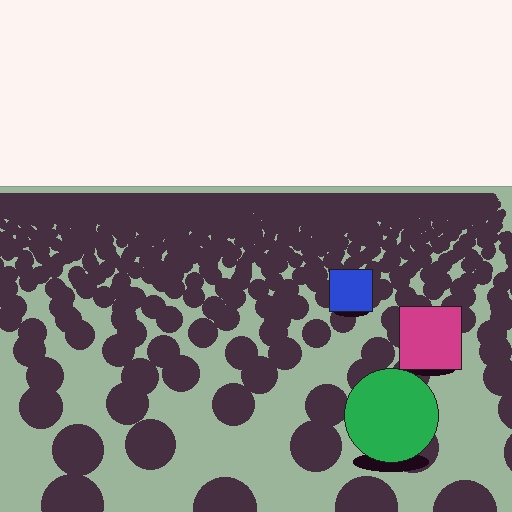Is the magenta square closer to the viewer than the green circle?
No. The green circle is closer — you can tell from the texture gradient: the ground texture is coarser near it.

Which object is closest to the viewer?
The green circle is closest. The texture marks near it are larger and more spread out.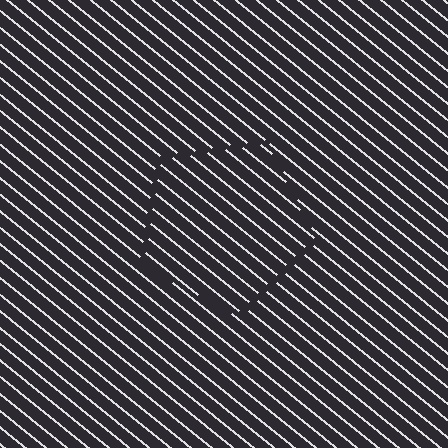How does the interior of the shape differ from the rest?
The interior of the shape contains the same grating, shifted by half a period — the contour is defined by the phase discontinuity where line-ends from the inner and outer gratings abut.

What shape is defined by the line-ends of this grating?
An illusory pentagon. The interior of the shape contains the same grating, shifted by half a period — the contour is defined by the phase discontinuity where line-ends from the inner and outer gratings abut.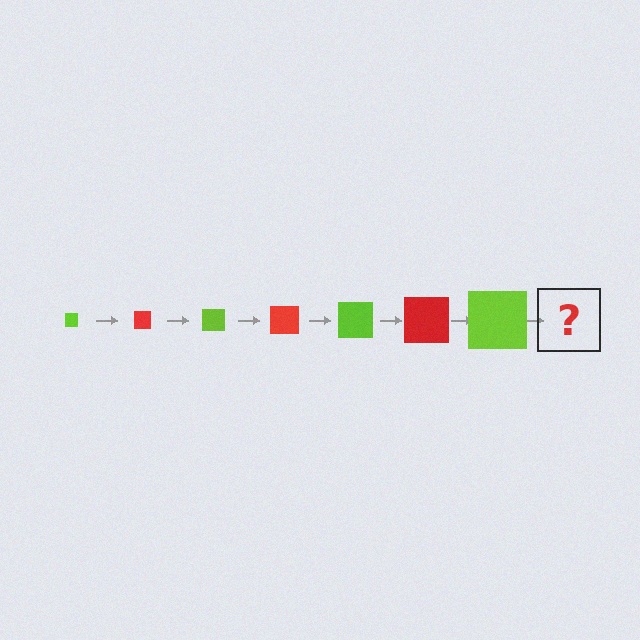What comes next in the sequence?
The next element should be a red square, larger than the previous one.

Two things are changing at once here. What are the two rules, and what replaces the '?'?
The two rules are that the square grows larger each step and the color cycles through lime and red. The '?' should be a red square, larger than the previous one.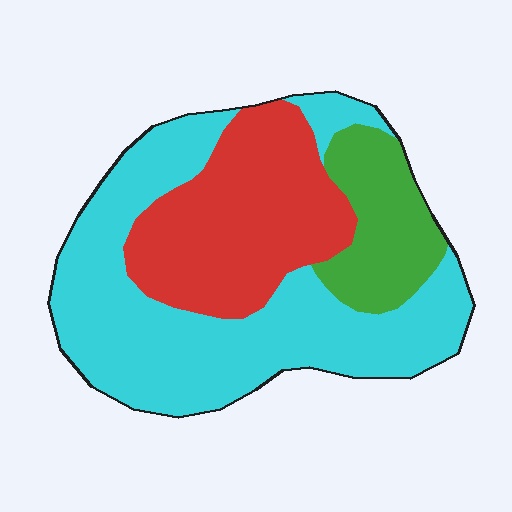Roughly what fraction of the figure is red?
Red takes up about one third (1/3) of the figure.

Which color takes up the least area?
Green, at roughly 15%.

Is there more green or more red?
Red.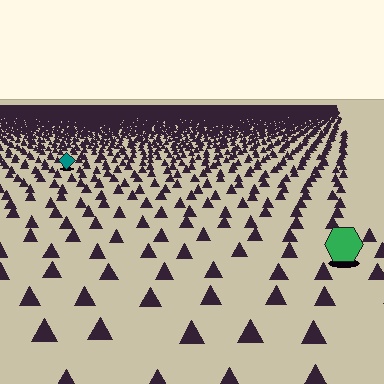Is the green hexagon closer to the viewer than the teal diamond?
Yes. The green hexagon is closer — you can tell from the texture gradient: the ground texture is coarser near it.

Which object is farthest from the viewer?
The teal diamond is farthest from the viewer. It appears smaller and the ground texture around it is denser.